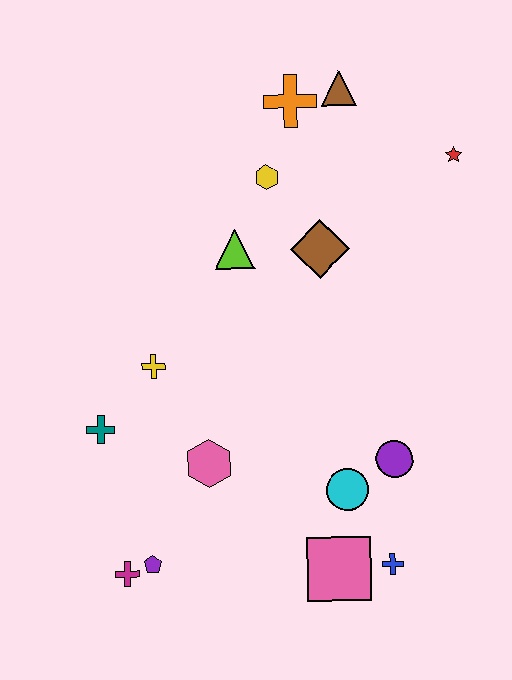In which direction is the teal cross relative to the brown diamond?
The teal cross is to the left of the brown diamond.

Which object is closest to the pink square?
The blue cross is closest to the pink square.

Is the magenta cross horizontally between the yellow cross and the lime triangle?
No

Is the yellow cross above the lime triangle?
No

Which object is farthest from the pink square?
The brown triangle is farthest from the pink square.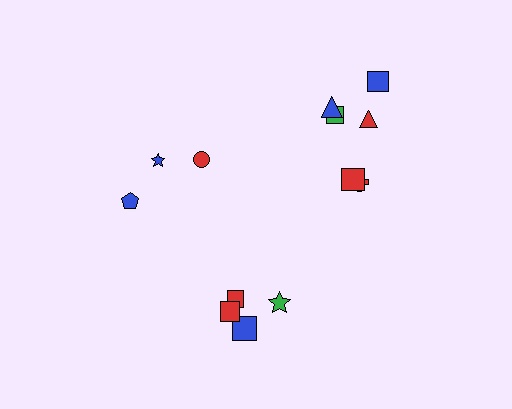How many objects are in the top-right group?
There are 6 objects.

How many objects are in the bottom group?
There are 4 objects.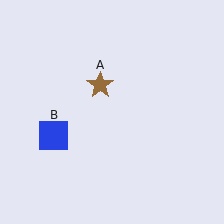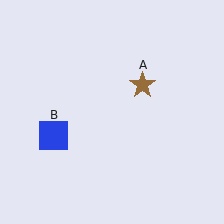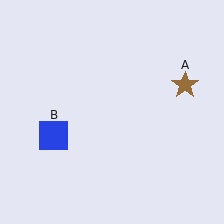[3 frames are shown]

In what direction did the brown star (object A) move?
The brown star (object A) moved right.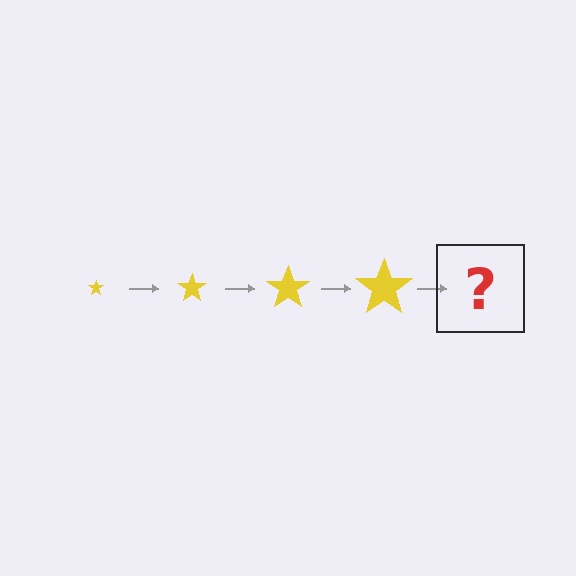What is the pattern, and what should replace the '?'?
The pattern is that the star gets progressively larger each step. The '?' should be a yellow star, larger than the previous one.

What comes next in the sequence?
The next element should be a yellow star, larger than the previous one.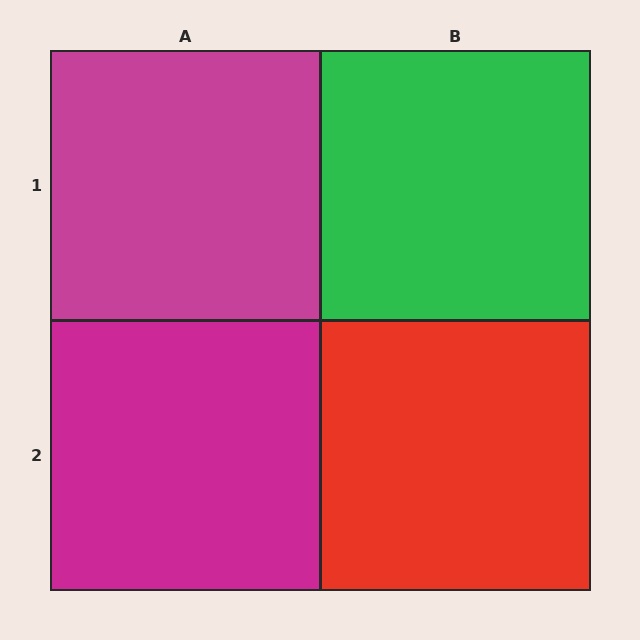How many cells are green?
1 cell is green.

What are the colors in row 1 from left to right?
Magenta, green.